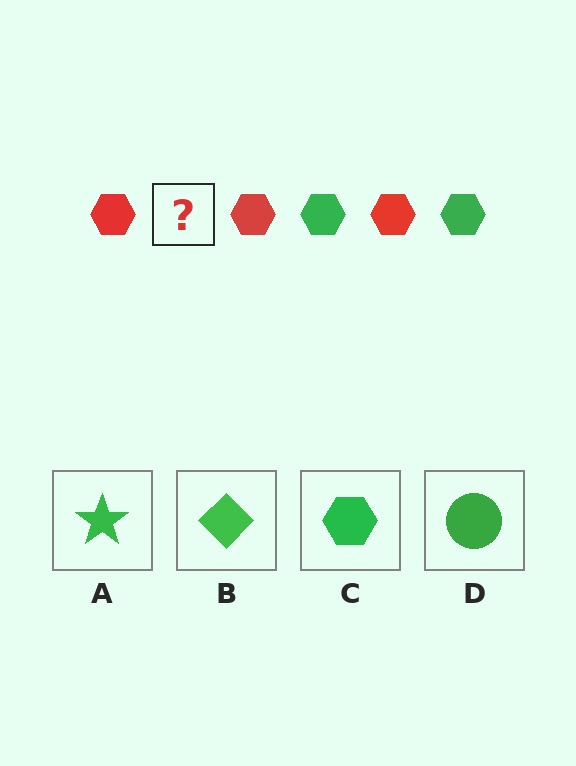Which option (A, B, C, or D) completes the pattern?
C.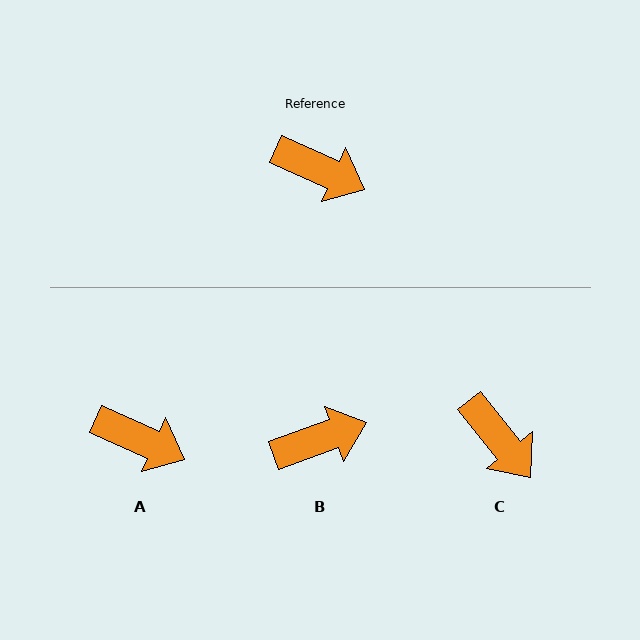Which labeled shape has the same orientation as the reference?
A.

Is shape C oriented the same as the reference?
No, it is off by about 27 degrees.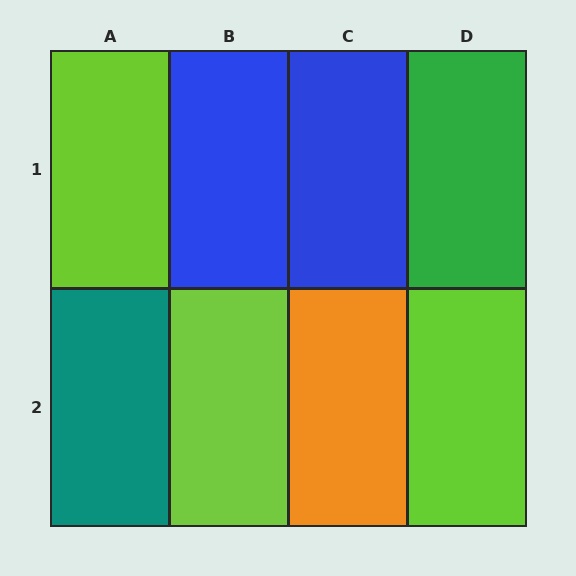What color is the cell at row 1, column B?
Blue.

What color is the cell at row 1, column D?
Green.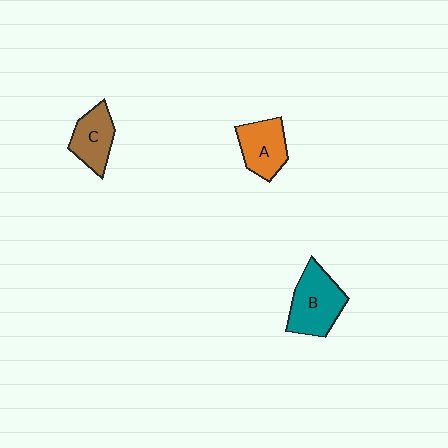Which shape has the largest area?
Shape B (teal).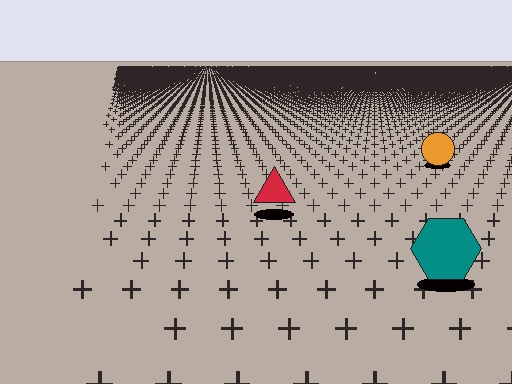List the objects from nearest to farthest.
From nearest to farthest: the teal hexagon, the red triangle, the orange circle.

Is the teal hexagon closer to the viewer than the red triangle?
Yes. The teal hexagon is closer — you can tell from the texture gradient: the ground texture is coarser near it.